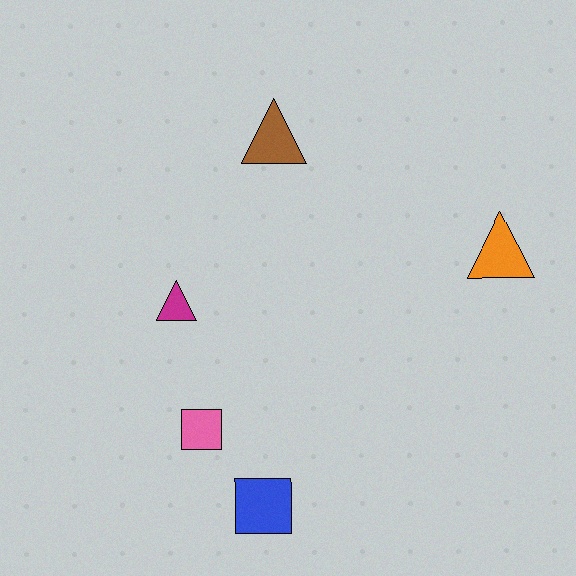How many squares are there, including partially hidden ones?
There are 2 squares.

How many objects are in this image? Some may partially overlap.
There are 5 objects.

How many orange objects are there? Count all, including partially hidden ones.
There is 1 orange object.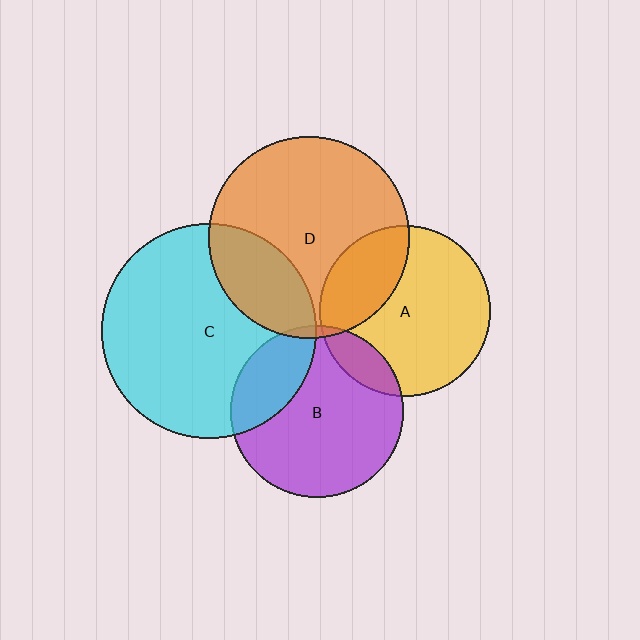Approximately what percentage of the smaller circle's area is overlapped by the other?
Approximately 30%.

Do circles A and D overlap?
Yes.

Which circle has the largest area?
Circle C (cyan).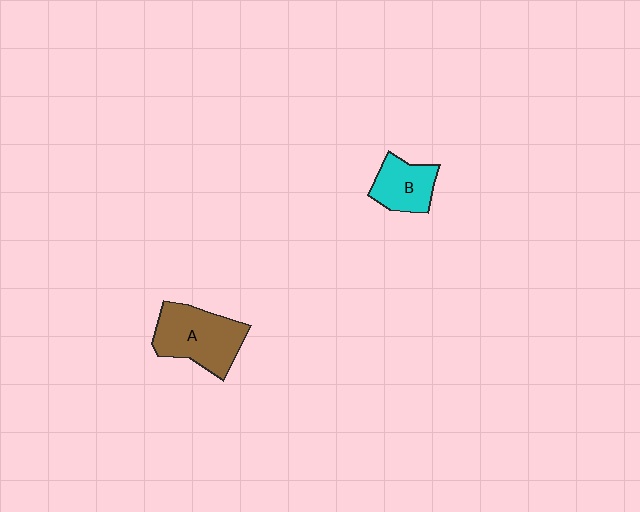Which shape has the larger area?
Shape A (brown).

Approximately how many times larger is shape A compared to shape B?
Approximately 1.6 times.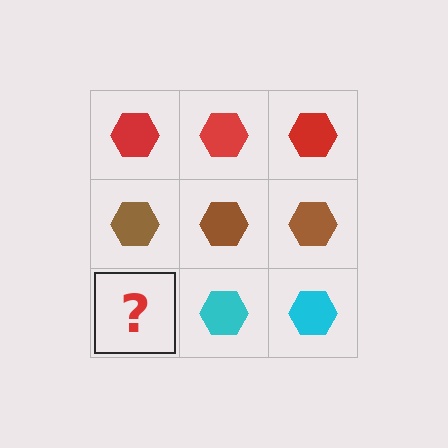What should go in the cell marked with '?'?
The missing cell should contain a cyan hexagon.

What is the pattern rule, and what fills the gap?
The rule is that each row has a consistent color. The gap should be filled with a cyan hexagon.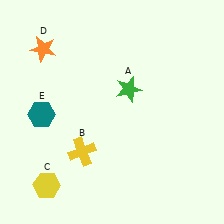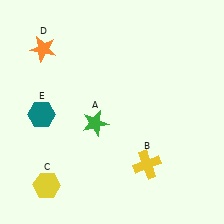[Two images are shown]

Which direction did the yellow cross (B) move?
The yellow cross (B) moved right.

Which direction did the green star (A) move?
The green star (A) moved down.